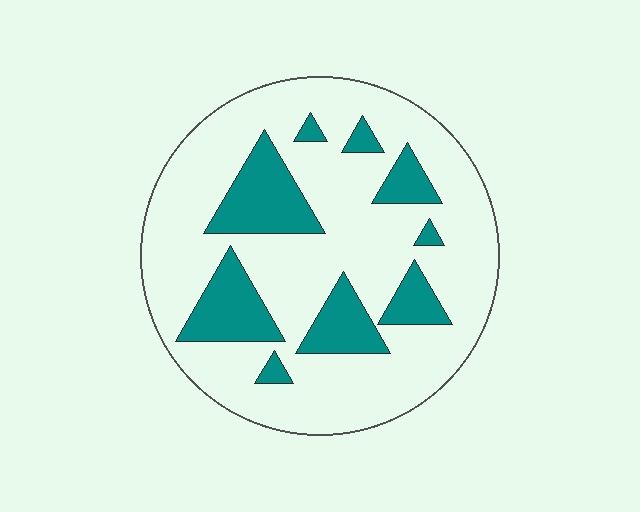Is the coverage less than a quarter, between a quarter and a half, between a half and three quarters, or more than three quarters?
Less than a quarter.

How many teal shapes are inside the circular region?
9.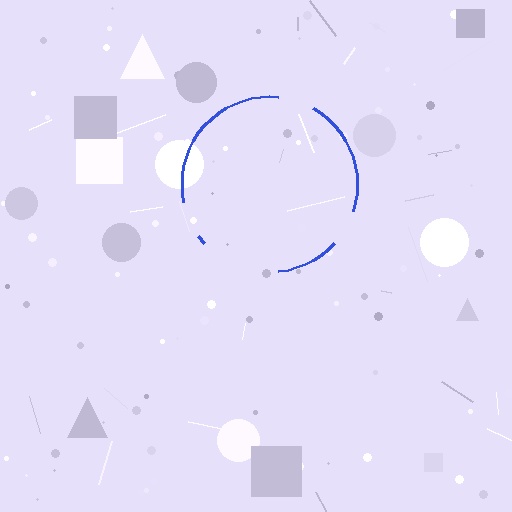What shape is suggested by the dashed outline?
The dashed outline suggests a circle.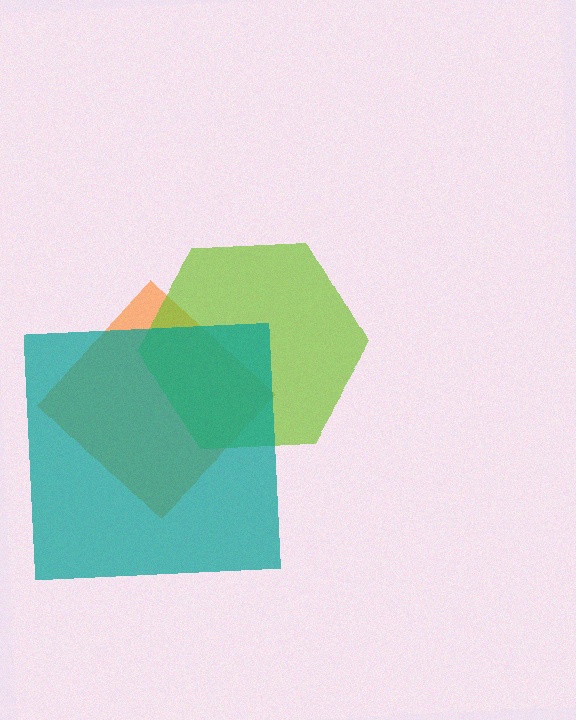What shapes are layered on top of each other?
The layered shapes are: an orange diamond, a lime hexagon, a teal square.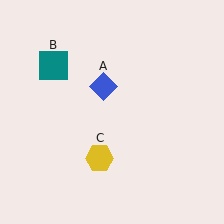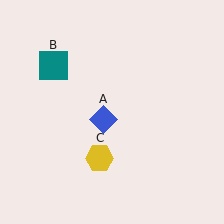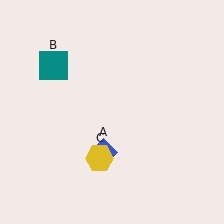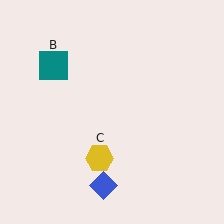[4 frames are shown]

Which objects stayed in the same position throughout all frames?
Teal square (object B) and yellow hexagon (object C) remained stationary.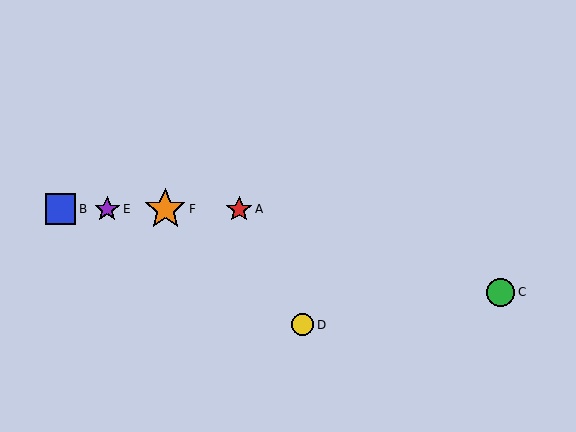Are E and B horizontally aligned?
Yes, both are at y≈209.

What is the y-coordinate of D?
Object D is at y≈325.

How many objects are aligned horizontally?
4 objects (A, B, E, F) are aligned horizontally.